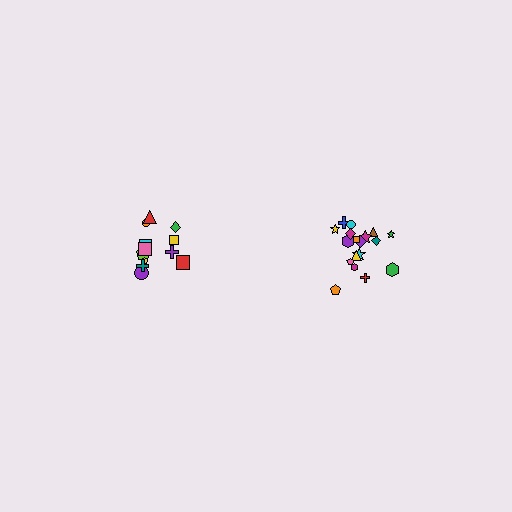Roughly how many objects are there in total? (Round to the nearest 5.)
Roughly 30 objects in total.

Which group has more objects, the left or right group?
The right group.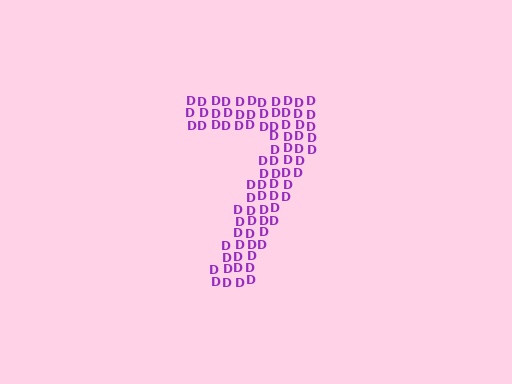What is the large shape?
The large shape is the digit 7.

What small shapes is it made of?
It is made of small letter D's.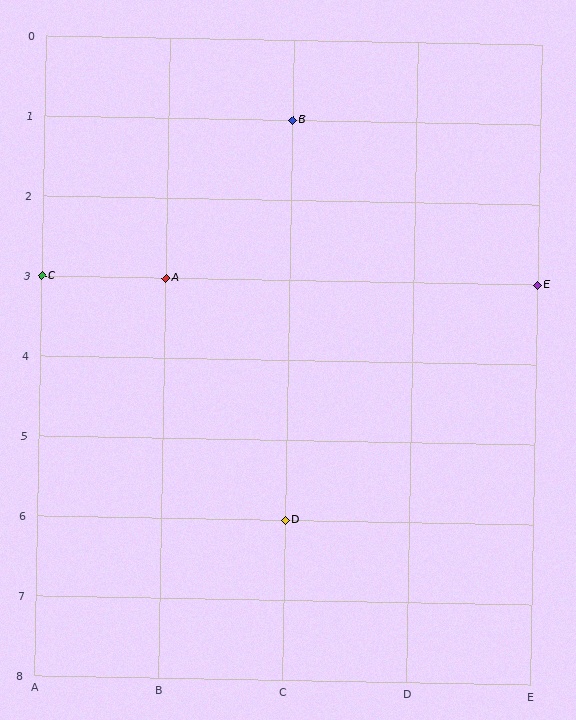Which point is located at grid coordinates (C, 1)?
Point B is at (C, 1).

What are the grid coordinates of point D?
Point D is at grid coordinates (C, 6).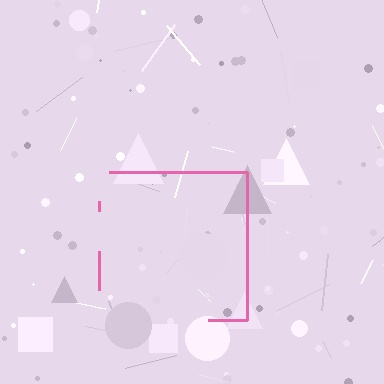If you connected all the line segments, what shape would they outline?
They would outline a square.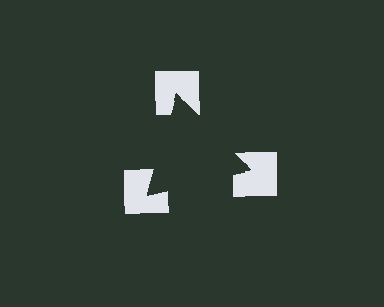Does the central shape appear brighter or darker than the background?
It typically appears slightly darker than the background, even though no actual brightness change is drawn.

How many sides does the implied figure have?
3 sides.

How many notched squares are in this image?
There are 3 — one at each vertex of the illusory triangle.